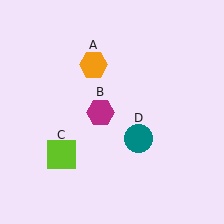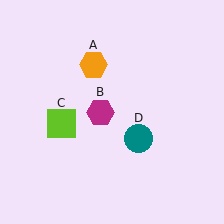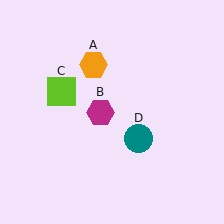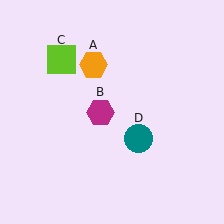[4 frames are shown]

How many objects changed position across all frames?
1 object changed position: lime square (object C).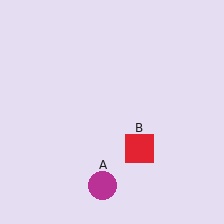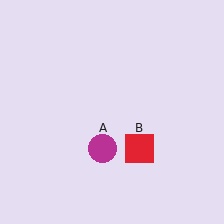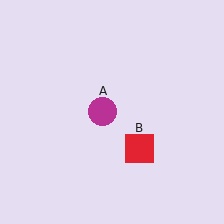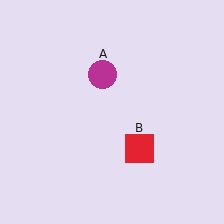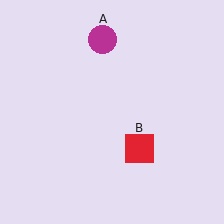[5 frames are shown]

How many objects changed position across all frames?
1 object changed position: magenta circle (object A).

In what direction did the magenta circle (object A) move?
The magenta circle (object A) moved up.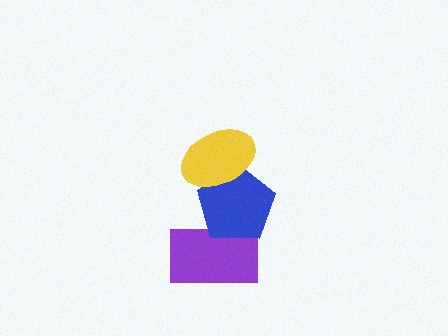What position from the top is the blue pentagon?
The blue pentagon is 2nd from the top.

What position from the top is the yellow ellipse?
The yellow ellipse is 1st from the top.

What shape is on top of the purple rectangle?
The blue pentagon is on top of the purple rectangle.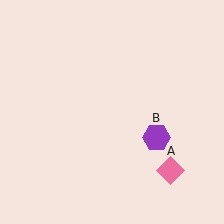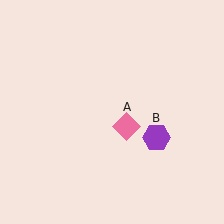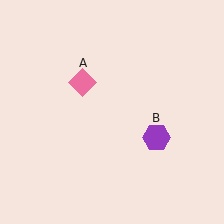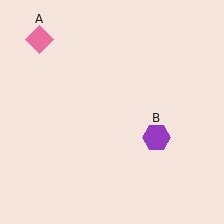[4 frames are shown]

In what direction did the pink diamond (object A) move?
The pink diamond (object A) moved up and to the left.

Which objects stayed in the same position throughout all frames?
Purple hexagon (object B) remained stationary.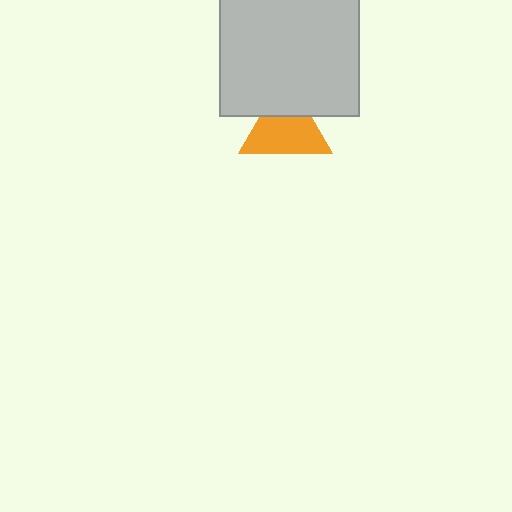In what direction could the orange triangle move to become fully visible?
The orange triangle could move down. That would shift it out from behind the light gray rectangle entirely.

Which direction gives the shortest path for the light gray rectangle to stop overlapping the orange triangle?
Moving up gives the shortest separation.